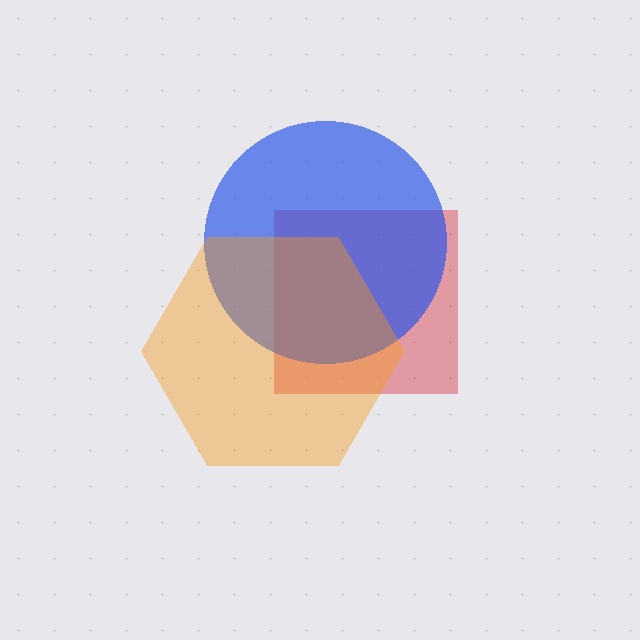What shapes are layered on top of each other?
The layered shapes are: a red square, a blue circle, an orange hexagon.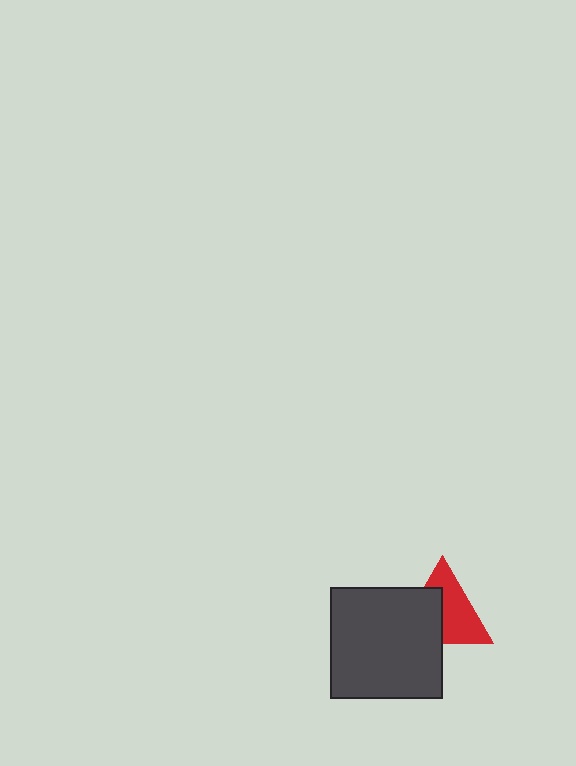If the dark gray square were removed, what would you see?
You would see the complete red triangle.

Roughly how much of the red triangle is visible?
About half of it is visible (roughly 56%).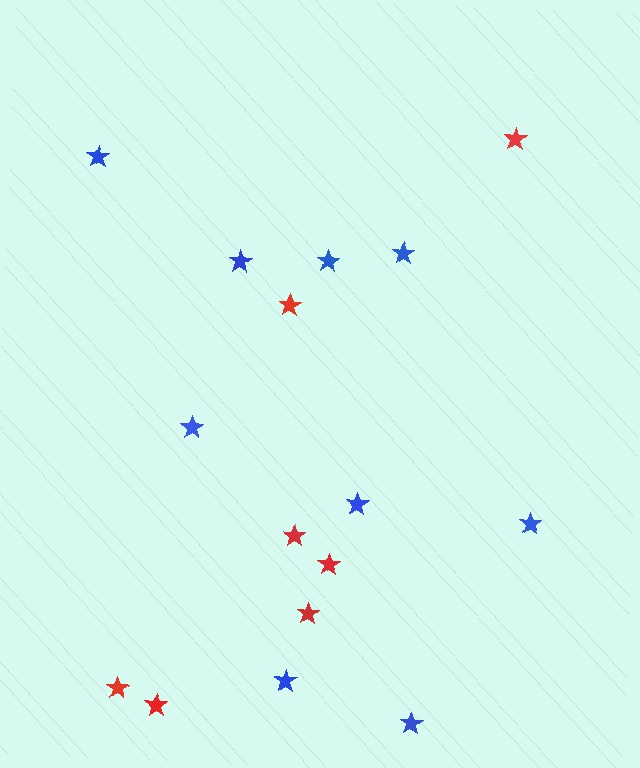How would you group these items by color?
There are 2 groups: one group of red stars (7) and one group of blue stars (9).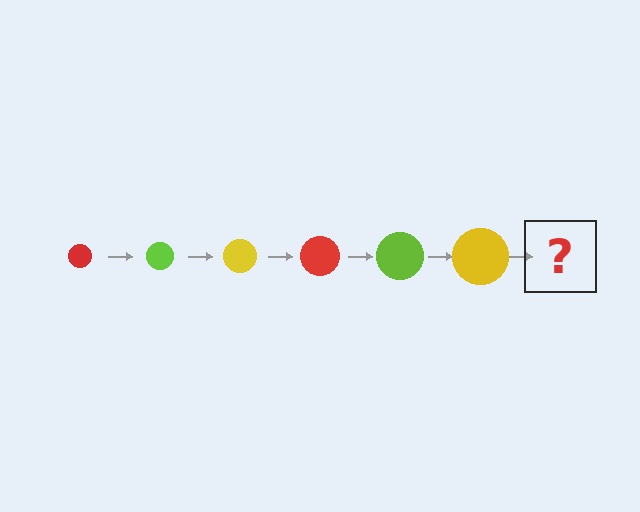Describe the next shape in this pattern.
It should be a red circle, larger than the previous one.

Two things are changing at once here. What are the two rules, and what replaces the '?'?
The two rules are that the circle grows larger each step and the color cycles through red, lime, and yellow. The '?' should be a red circle, larger than the previous one.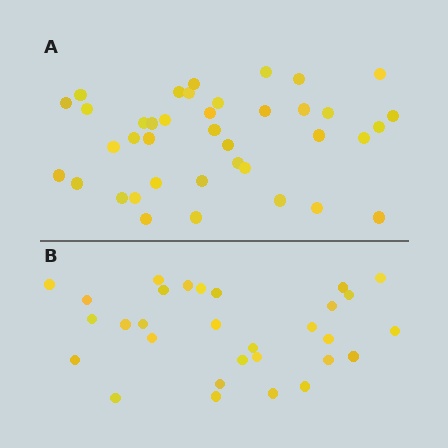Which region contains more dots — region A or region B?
Region A (the top region) has more dots.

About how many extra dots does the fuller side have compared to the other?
Region A has roughly 8 or so more dots than region B.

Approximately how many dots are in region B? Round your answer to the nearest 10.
About 30 dots.